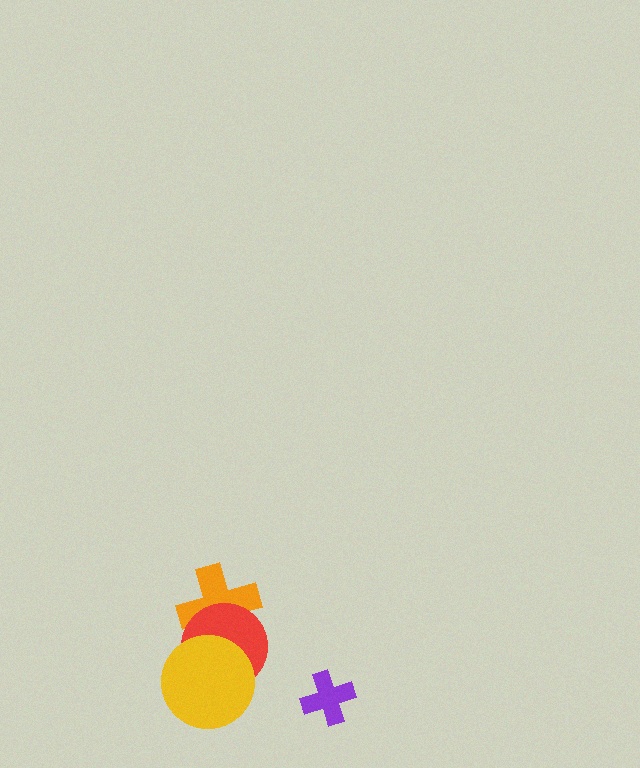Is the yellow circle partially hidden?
No, no other shape covers it.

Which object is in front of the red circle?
The yellow circle is in front of the red circle.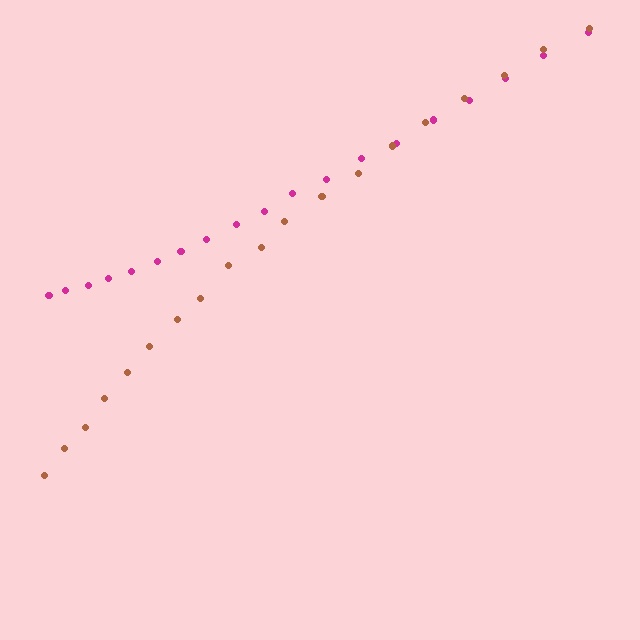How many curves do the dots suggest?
There are 2 distinct paths.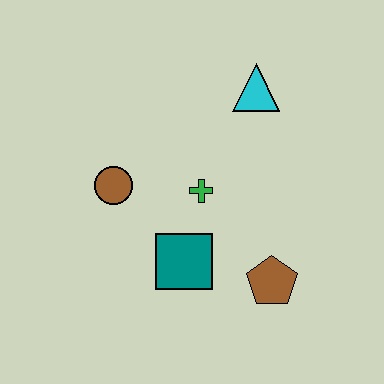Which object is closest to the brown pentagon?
The teal square is closest to the brown pentagon.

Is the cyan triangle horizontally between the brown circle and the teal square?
No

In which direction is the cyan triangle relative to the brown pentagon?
The cyan triangle is above the brown pentagon.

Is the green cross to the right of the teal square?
Yes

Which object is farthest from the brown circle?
The brown pentagon is farthest from the brown circle.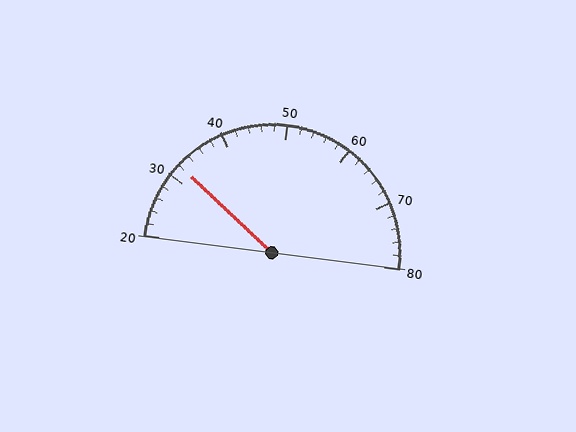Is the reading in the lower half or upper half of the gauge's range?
The reading is in the lower half of the range (20 to 80).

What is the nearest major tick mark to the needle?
The nearest major tick mark is 30.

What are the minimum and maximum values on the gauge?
The gauge ranges from 20 to 80.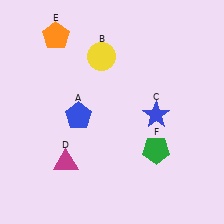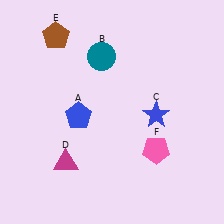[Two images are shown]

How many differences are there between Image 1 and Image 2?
There are 3 differences between the two images.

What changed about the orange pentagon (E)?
In Image 1, E is orange. In Image 2, it changed to brown.